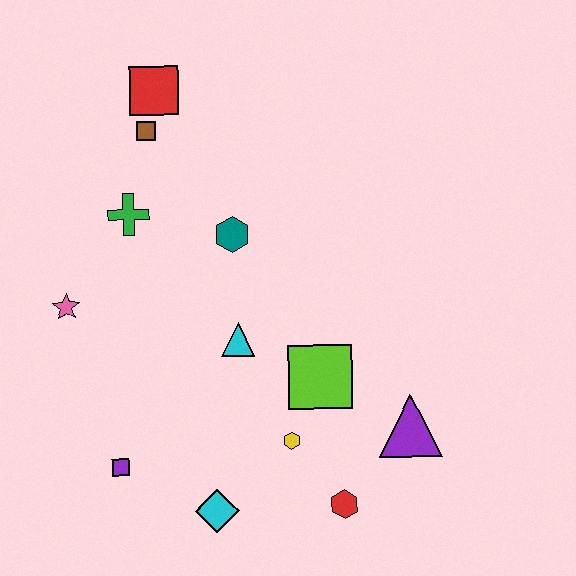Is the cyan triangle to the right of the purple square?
Yes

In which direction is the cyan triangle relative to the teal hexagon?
The cyan triangle is below the teal hexagon.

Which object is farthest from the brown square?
The red hexagon is farthest from the brown square.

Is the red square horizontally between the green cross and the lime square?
Yes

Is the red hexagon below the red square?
Yes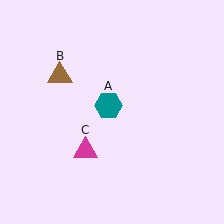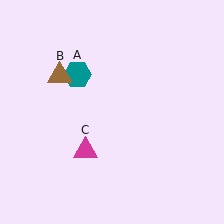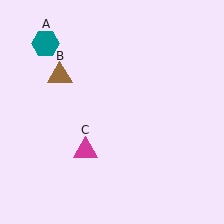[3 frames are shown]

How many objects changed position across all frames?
1 object changed position: teal hexagon (object A).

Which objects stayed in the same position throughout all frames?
Brown triangle (object B) and magenta triangle (object C) remained stationary.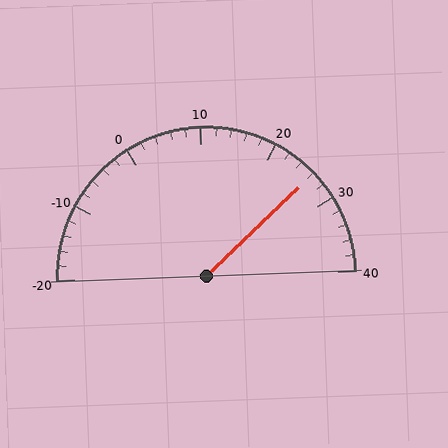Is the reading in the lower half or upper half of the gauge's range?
The reading is in the upper half of the range (-20 to 40).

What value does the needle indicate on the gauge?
The needle indicates approximately 26.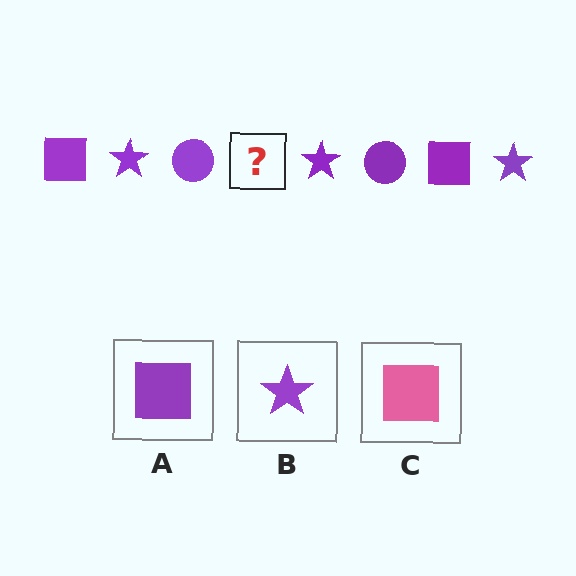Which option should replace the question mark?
Option A.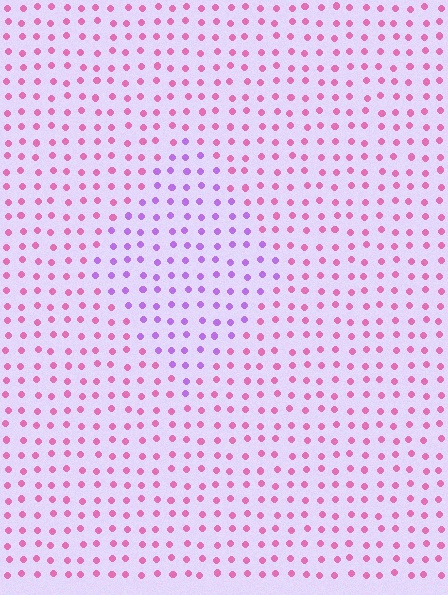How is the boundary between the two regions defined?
The boundary is defined purely by a slight shift in hue (about 45 degrees). Spacing, size, and orientation are identical on both sides.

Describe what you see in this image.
The image is filled with small pink elements in a uniform arrangement. A diamond-shaped region is visible where the elements are tinted to a slightly different hue, forming a subtle color boundary.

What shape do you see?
I see a diamond.